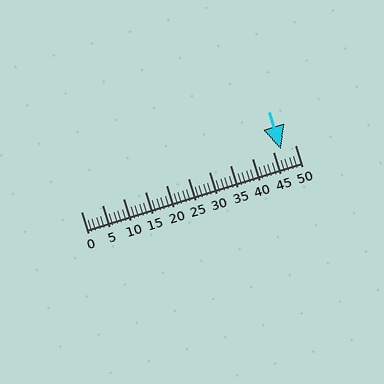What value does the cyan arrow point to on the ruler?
The cyan arrow points to approximately 47.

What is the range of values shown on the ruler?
The ruler shows values from 0 to 50.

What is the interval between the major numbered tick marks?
The major tick marks are spaced 5 units apart.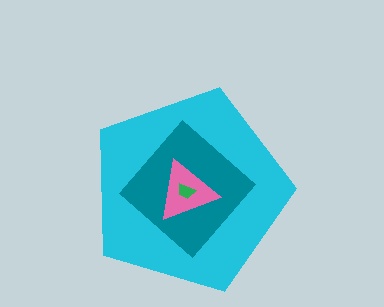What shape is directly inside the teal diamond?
The pink triangle.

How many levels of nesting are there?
4.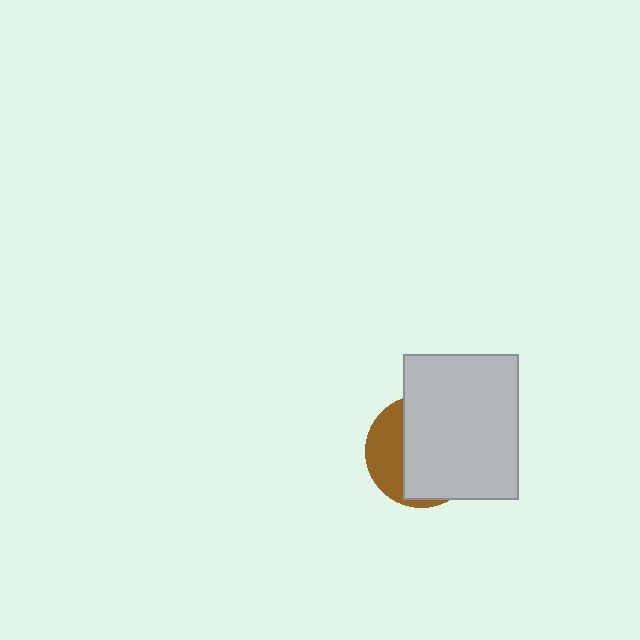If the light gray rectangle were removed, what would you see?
You would see the complete brown circle.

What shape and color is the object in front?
The object in front is a light gray rectangle.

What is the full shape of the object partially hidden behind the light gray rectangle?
The partially hidden object is a brown circle.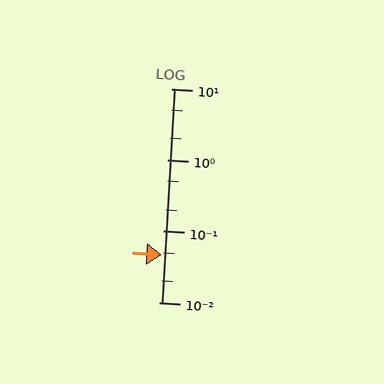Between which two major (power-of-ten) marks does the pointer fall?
The pointer is between 0.01 and 0.1.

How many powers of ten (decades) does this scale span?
The scale spans 3 decades, from 0.01 to 10.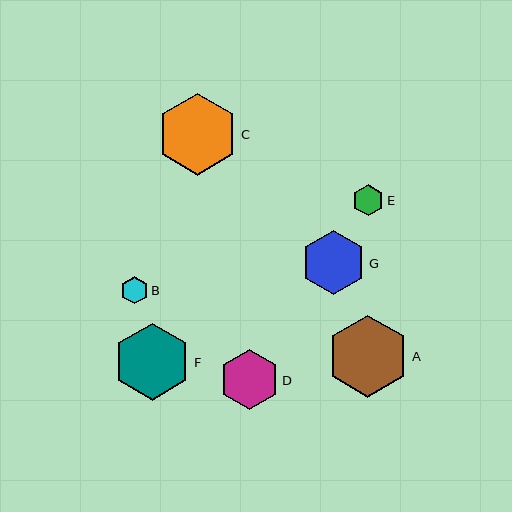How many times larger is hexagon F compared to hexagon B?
Hexagon F is approximately 2.8 times the size of hexagon B.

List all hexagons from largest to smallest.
From largest to smallest: A, C, F, G, D, E, B.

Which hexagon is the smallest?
Hexagon B is the smallest with a size of approximately 28 pixels.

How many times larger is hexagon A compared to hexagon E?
Hexagon A is approximately 2.6 times the size of hexagon E.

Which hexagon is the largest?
Hexagon A is the largest with a size of approximately 82 pixels.